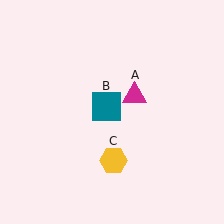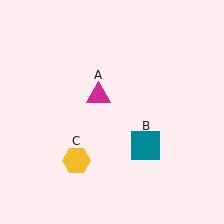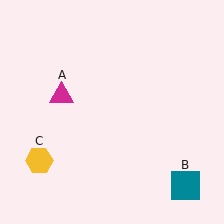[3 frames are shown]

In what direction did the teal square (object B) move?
The teal square (object B) moved down and to the right.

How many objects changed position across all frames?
3 objects changed position: magenta triangle (object A), teal square (object B), yellow hexagon (object C).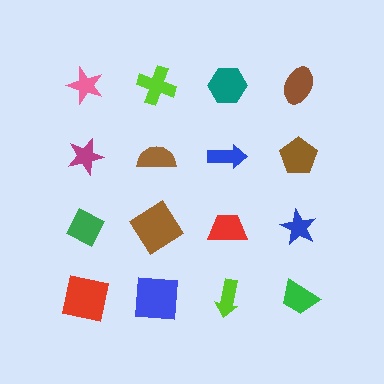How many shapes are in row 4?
4 shapes.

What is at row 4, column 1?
A red square.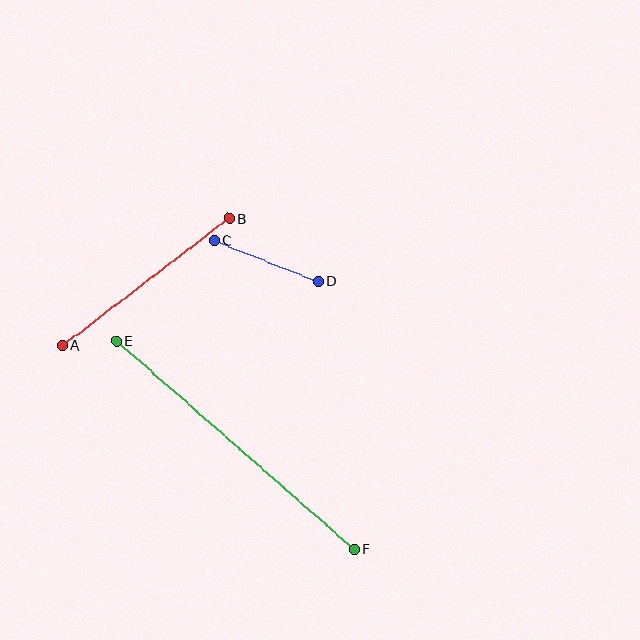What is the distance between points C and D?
The distance is approximately 112 pixels.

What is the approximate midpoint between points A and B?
The midpoint is at approximately (146, 282) pixels.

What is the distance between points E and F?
The distance is approximately 316 pixels.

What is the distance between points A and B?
The distance is approximately 210 pixels.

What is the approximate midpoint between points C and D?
The midpoint is at approximately (266, 261) pixels.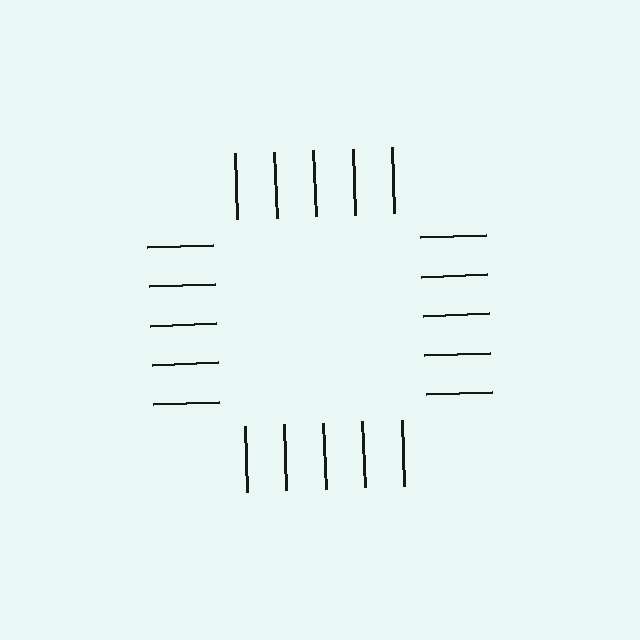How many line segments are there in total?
20 — 5 along each of the 4 edges.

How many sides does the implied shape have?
4 sides — the line-ends trace a square.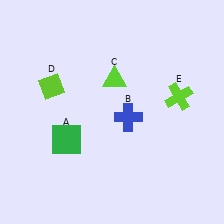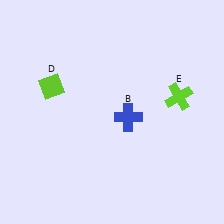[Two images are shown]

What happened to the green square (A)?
The green square (A) was removed in Image 2. It was in the bottom-left area of Image 1.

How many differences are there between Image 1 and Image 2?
There are 2 differences between the two images.